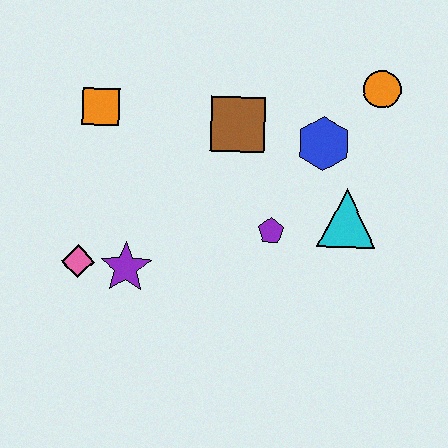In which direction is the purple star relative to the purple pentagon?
The purple star is to the left of the purple pentagon.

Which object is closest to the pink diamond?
The purple star is closest to the pink diamond.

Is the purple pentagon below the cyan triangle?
Yes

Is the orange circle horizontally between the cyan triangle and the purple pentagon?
No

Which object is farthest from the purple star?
The orange circle is farthest from the purple star.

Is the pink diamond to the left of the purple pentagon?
Yes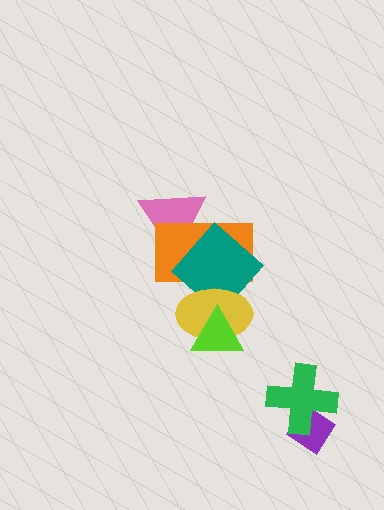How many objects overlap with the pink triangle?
1 object overlaps with the pink triangle.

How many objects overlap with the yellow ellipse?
3 objects overlap with the yellow ellipse.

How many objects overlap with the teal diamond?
2 objects overlap with the teal diamond.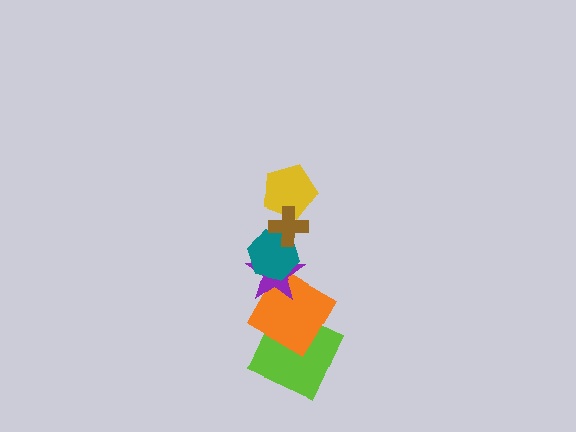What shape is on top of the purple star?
The teal hexagon is on top of the purple star.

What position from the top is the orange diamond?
The orange diamond is 5th from the top.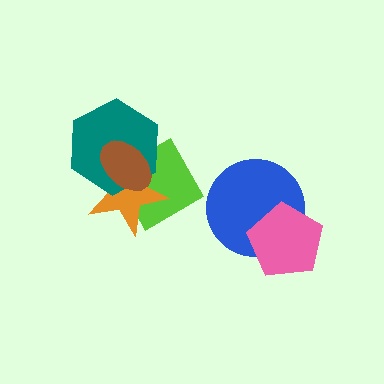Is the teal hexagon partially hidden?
Yes, it is partially covered by another shape.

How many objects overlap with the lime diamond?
3 objects overlap with the lime diamond.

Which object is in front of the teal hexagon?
The brown ellipse is in front of the teal hexagon.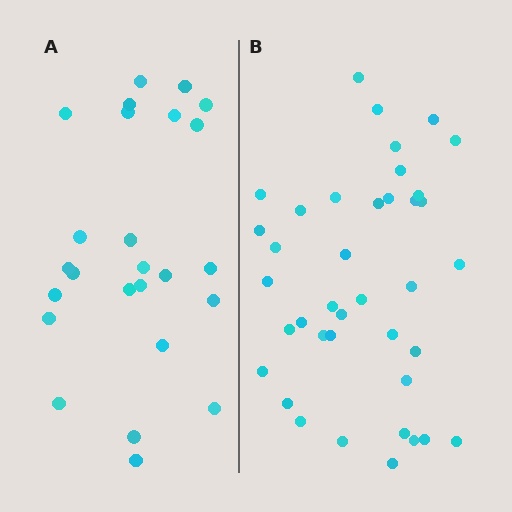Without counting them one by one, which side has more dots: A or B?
Region B (the right region) has more dots.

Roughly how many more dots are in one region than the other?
Region B has approximately 15 more dots than region A.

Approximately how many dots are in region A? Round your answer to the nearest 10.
About 20 dots. (The exact count is 25, which rounds to 20.)